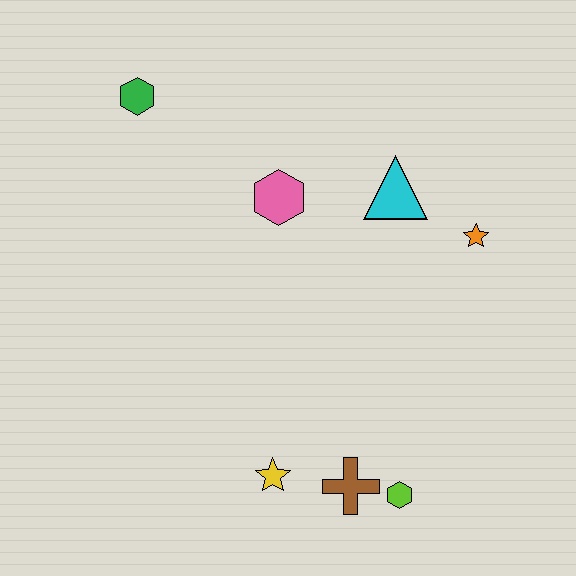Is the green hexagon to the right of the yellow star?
No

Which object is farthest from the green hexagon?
The lime hexagon is farthest from the green hexagon.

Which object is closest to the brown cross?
The lime hexagon is closest to the brown cross.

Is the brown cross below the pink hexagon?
Yes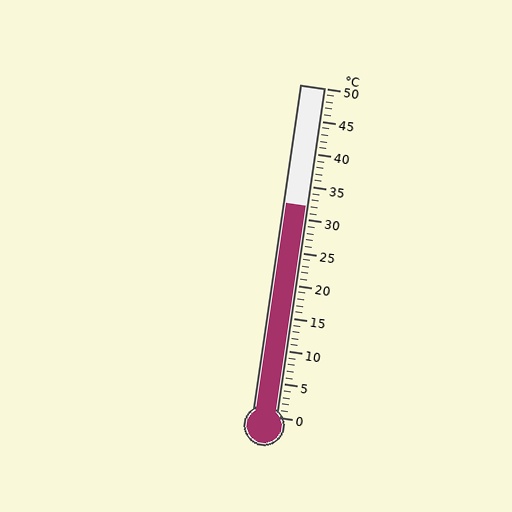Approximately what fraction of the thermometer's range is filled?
The thermometer is filled to approximately 65% of its range.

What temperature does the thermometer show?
The thermometer shows approximately 32°C.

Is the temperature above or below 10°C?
The temperature is above 10°C.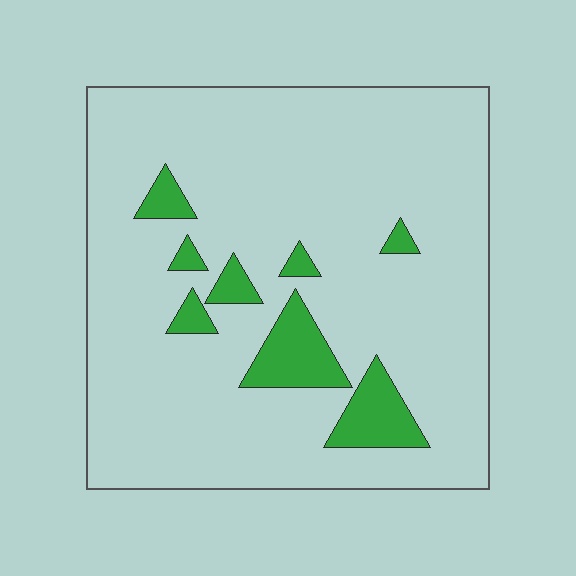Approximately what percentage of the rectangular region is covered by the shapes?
Approximately 10%.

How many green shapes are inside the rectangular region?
8.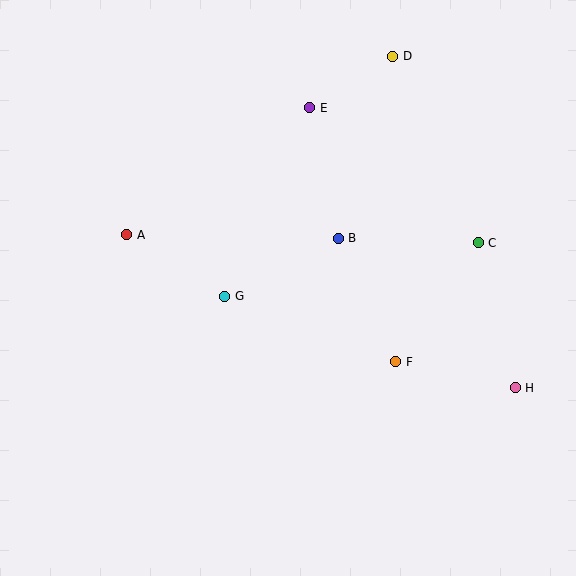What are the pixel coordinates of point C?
Point C is at (478, 243).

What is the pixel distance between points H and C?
The distance between H and C is 149 pixels.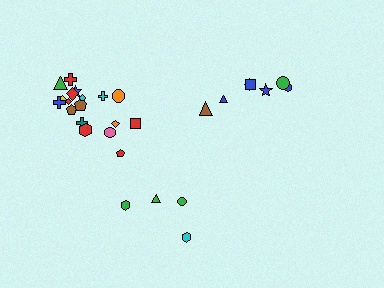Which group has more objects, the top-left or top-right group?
The top-left group.